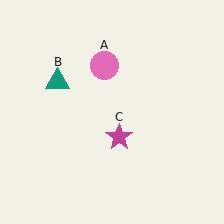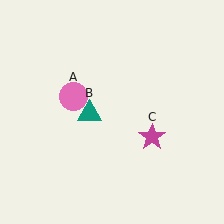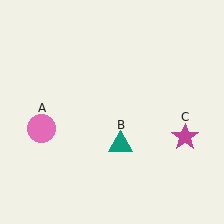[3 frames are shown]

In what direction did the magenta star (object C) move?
The magenta star (object C) moved right.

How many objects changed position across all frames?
3 objects changed position: pink circle (object A), teal triangle (object B), magenta star (object C).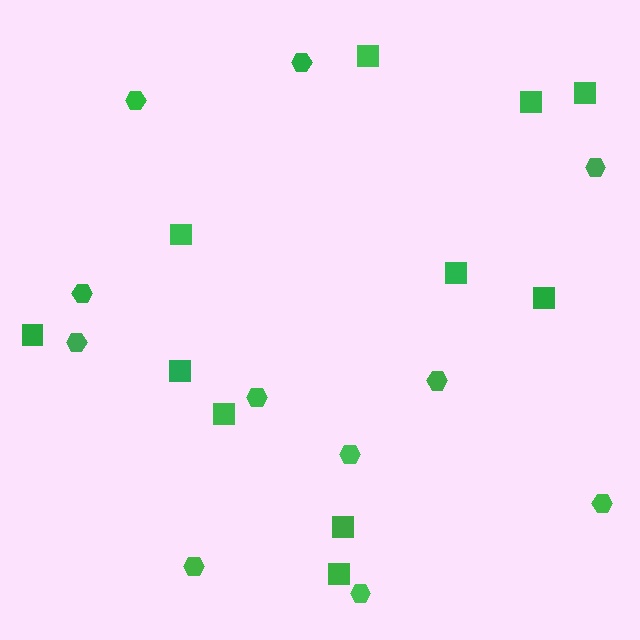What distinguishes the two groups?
There are 2 groups: one group of hexagons (11) and one group of squares (11).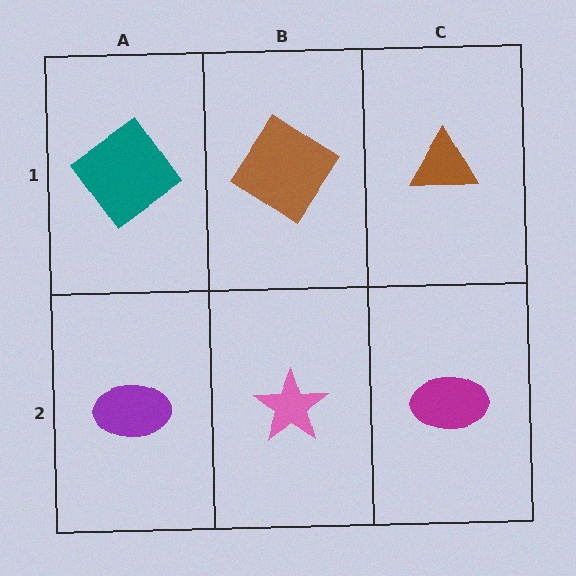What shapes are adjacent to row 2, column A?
A teal diamond (row 1, column A), a pink star (row 2, column B).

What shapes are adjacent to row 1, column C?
A magenta ellipse (row 2, column C), a brown diamond (row 1, column B).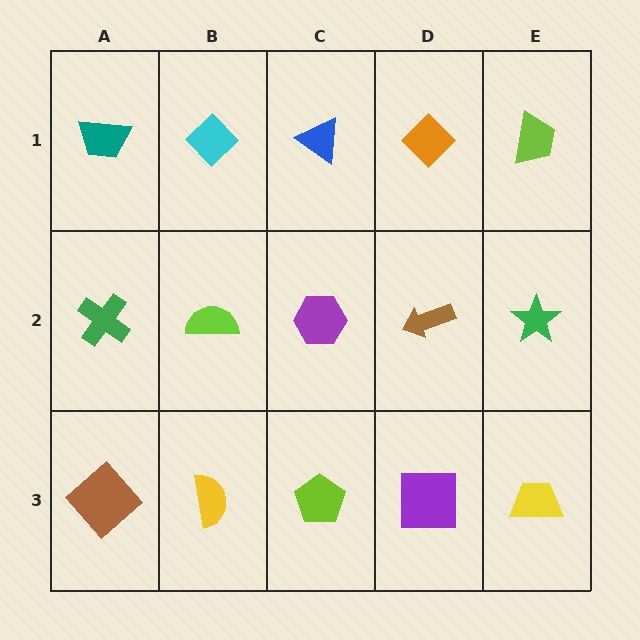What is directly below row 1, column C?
A purple hexagon.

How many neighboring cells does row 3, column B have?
3.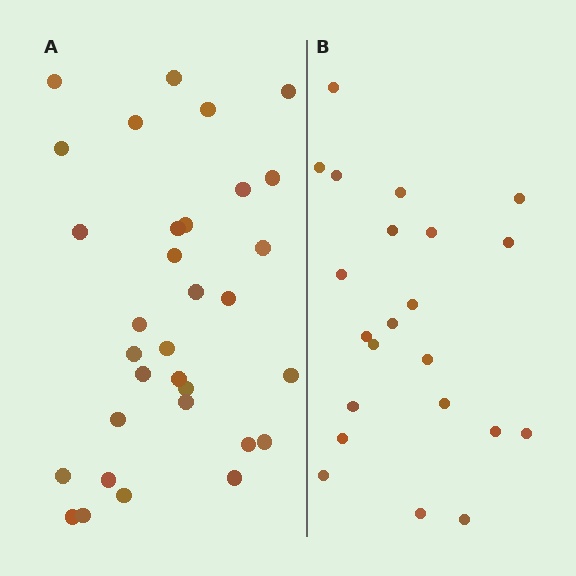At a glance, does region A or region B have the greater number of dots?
Region A (the left region) has more dots.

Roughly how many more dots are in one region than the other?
Region A has roughly 10 or so more dots than region B.